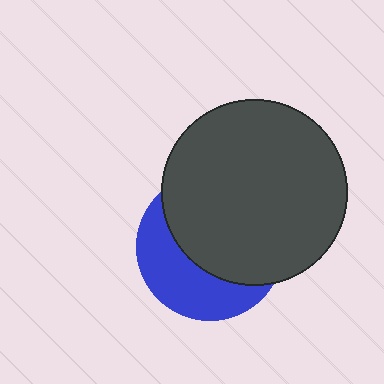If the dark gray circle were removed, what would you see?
You would see the complete blue circle.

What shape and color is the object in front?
The object in front is a dark gray circle.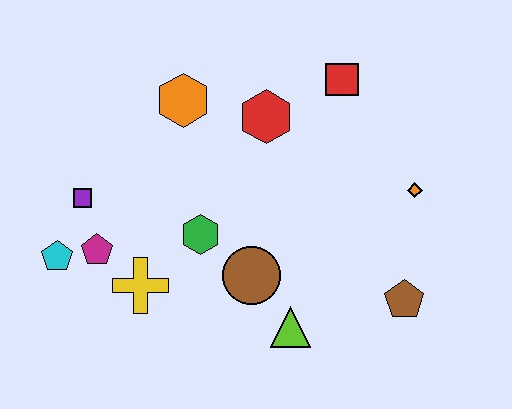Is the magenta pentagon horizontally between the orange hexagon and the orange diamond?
No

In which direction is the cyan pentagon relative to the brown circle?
The cyan pentagon is to the left of the brown circle.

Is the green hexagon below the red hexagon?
Yes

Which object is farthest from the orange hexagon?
The brown pentagon is farthest from the orange hexagon.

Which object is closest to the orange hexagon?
The red hexagon is closest to the orange hexagon.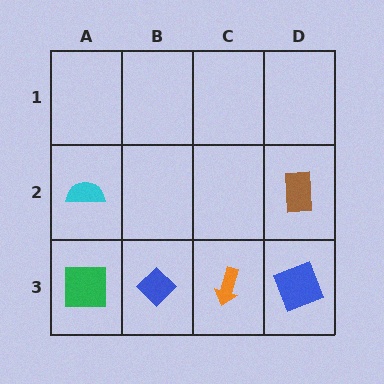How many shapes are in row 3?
4 shapes.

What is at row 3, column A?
A green square.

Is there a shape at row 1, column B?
No, that cell is empty.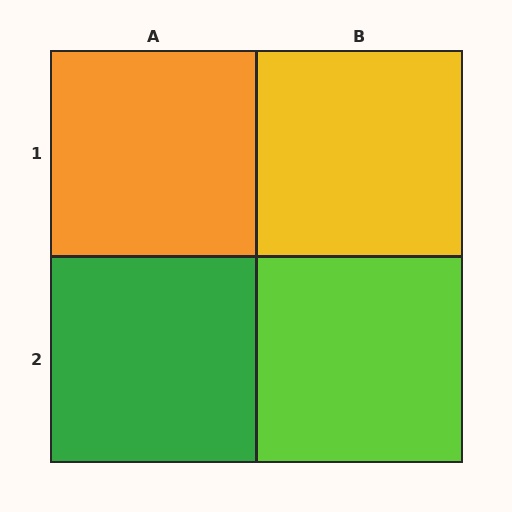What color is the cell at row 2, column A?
Green.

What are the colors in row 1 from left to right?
Orange, yellow.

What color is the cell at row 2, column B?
Lime.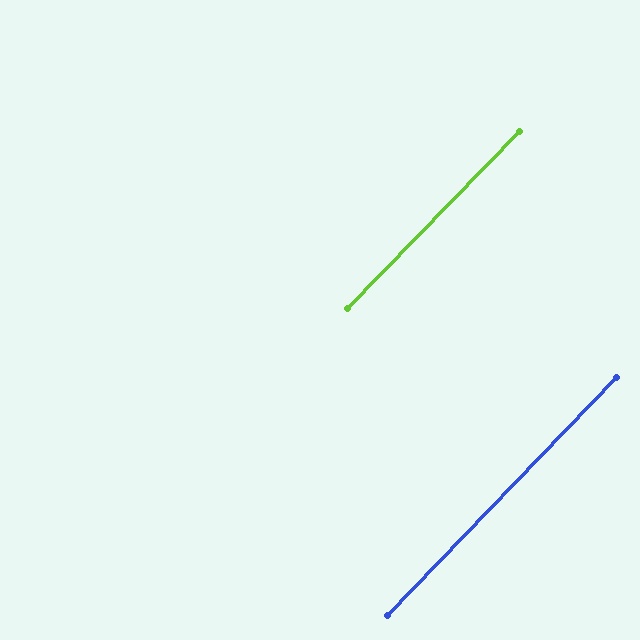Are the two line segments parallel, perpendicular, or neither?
Parallel — their directions differ by only 0.2°.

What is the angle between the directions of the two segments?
Approximately 0 degrees.